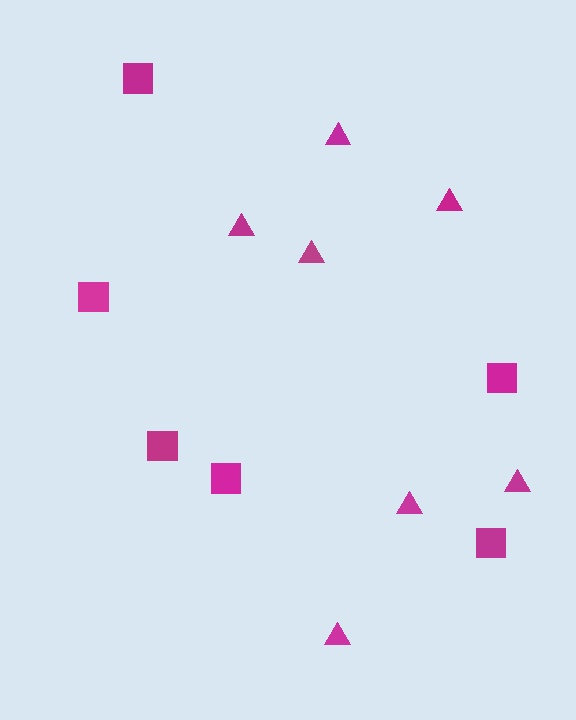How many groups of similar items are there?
There are 2 groups: one group of triangles (7) and one group of squares (6).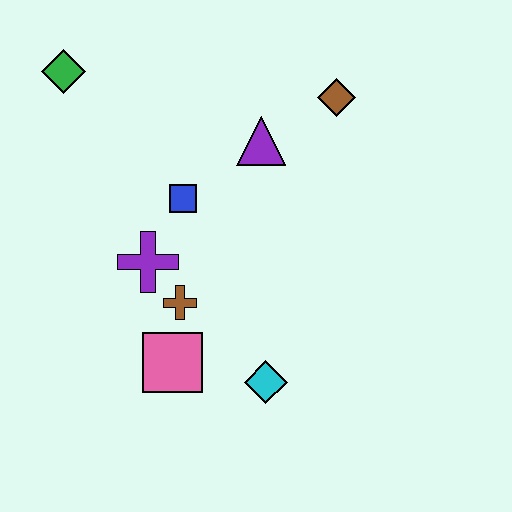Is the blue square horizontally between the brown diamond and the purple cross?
Yes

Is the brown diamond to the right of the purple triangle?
Yes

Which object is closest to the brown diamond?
The purple triangle is closest to the brown diamond.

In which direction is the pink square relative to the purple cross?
The pink square is below the purple cross.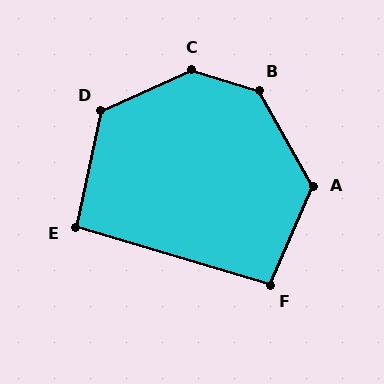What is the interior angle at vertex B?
Approximately 136 degrees (obtuse).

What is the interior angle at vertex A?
Approximately 127 degrees (obtuse).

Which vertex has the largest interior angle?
C, at approximately 139 degrees.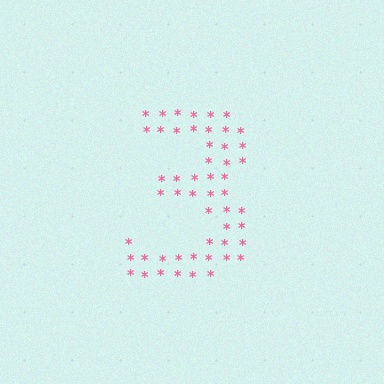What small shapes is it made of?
It is made of small asterisks.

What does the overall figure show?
The overall figure shows the digit 3.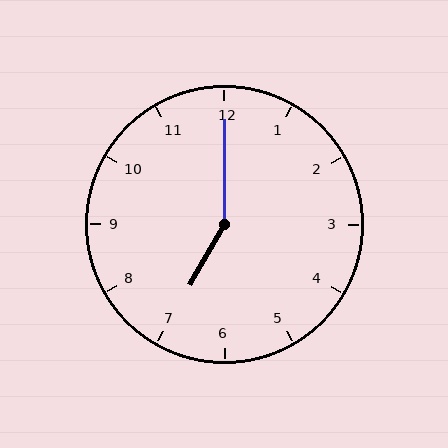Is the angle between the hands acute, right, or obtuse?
It is obtuse.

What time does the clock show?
7:00.